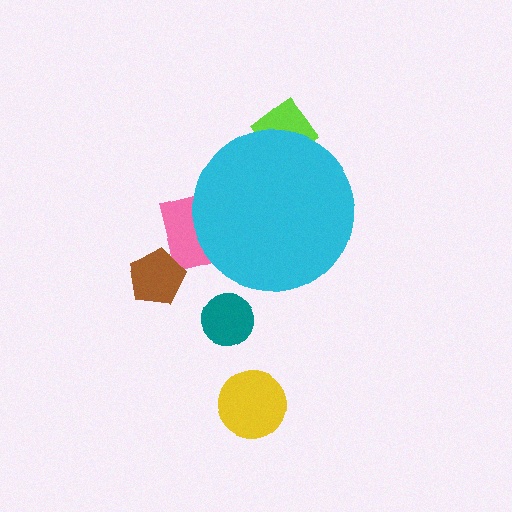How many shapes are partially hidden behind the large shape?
2 shapes are partially hidden.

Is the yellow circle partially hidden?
No, the yellow circle is fully visible.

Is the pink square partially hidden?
Yes, the pink square is partially hidden behind the cyan circle.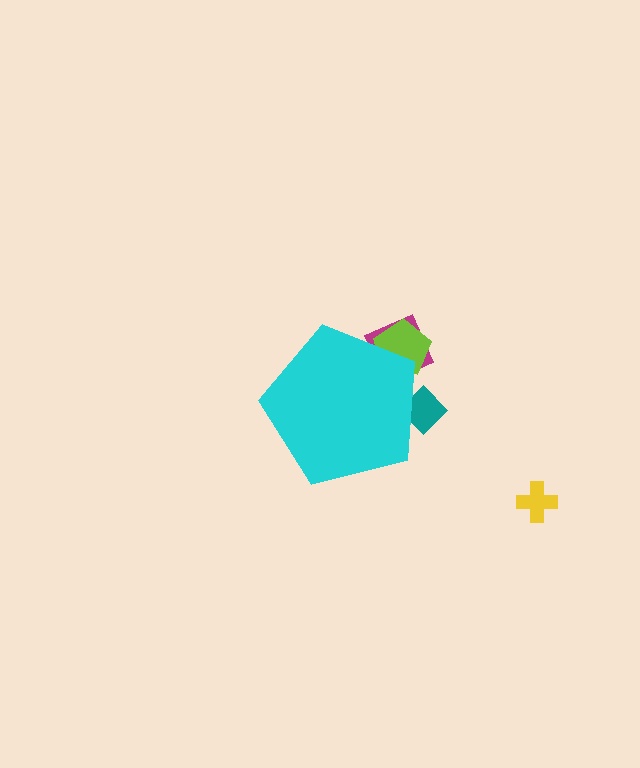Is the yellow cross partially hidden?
No, the yellow cross is fully visible.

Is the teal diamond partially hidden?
Yes, the teal diamond is partially hidden behind the cyan pentagon.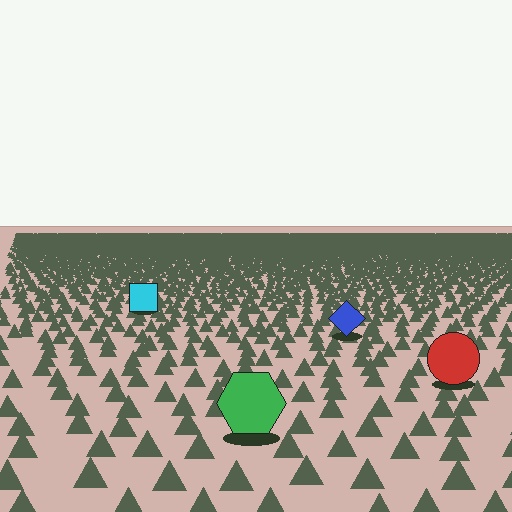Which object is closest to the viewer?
The green hexagon is closest. The texture marks near it are larger and more spread out.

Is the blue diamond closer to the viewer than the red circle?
No. The red circle is closer — you can tell from the texture gradient: the ground texture is coarser near it.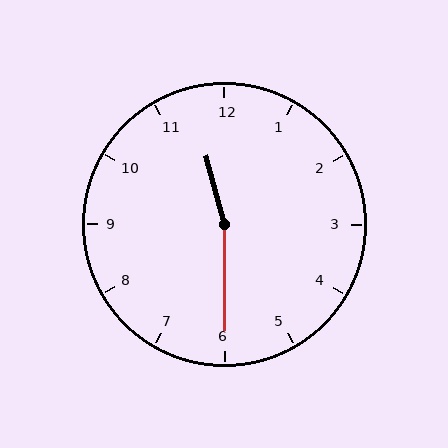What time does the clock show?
11:30.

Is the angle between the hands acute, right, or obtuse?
It is obtuse.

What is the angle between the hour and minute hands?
Approximately 165 degrees.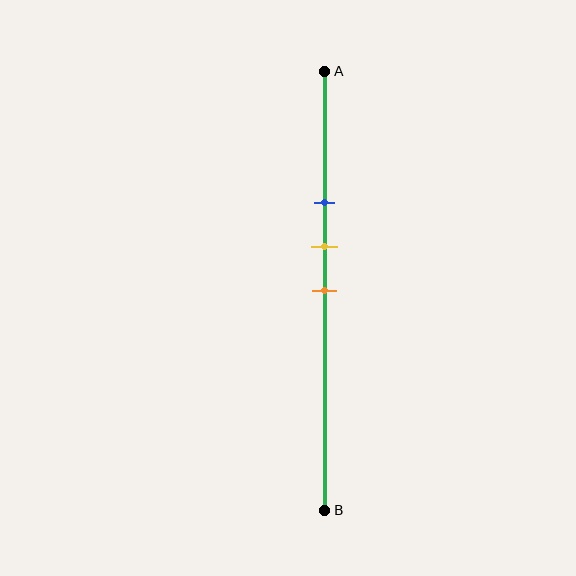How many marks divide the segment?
There are 3 marks dividing the segment.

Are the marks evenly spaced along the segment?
Yes, the marks are approximately evenly spaced.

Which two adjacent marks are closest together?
The yellow and orange marks are the closest adjacent pair.